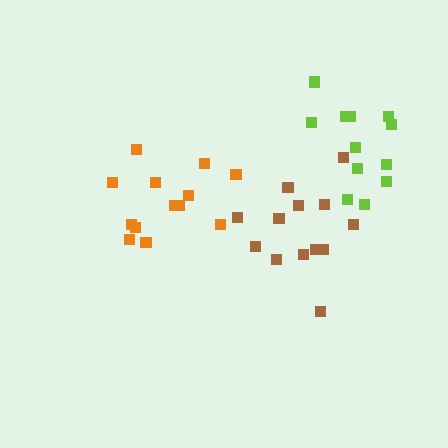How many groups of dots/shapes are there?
There are 3 groups.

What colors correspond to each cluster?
The clusters are colored: orange, brown, lime.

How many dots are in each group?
Group 1: 13 dots, Group 2: 13 dots, Group 3: 12 dots (38 total).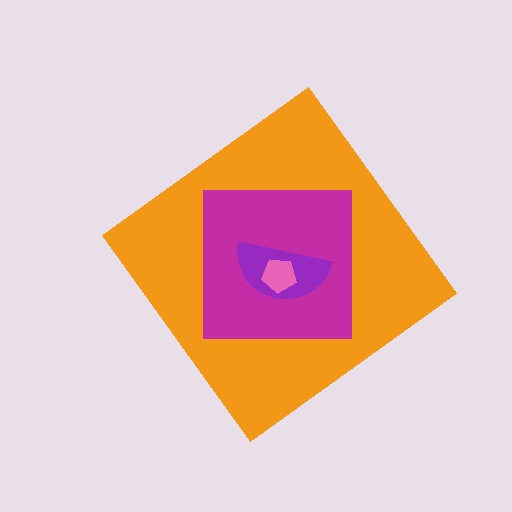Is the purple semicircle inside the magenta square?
Yes.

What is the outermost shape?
The orange diamond.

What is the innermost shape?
The pink pentagon.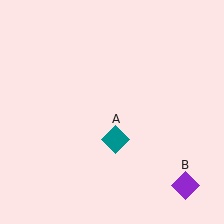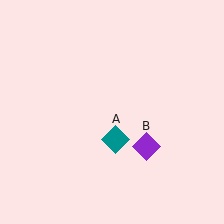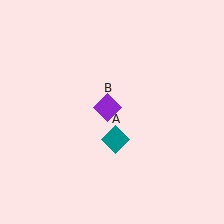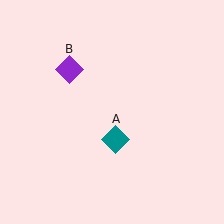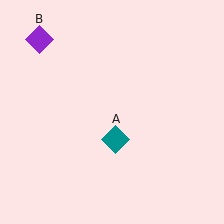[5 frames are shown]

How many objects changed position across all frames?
1 object changed position: purple diamond (object B).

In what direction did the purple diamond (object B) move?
The purple diamond (object B) moved up and to the left.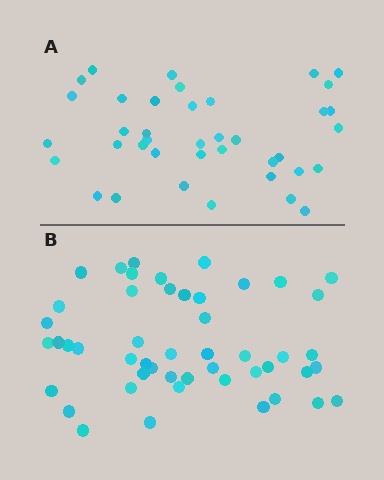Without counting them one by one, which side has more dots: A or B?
Region B (the bottom region) has more dots.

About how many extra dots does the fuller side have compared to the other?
Region B has roughly 10 or so more dots than region A.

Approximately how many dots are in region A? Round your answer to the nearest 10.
About 40 dots. (The exact count is 39, which rounds to 40.)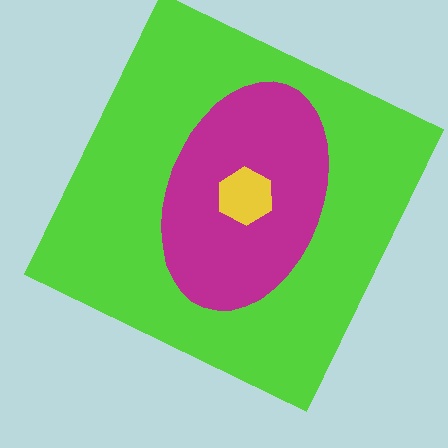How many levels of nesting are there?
3.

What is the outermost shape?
The lime square.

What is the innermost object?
The yellow hexagon.